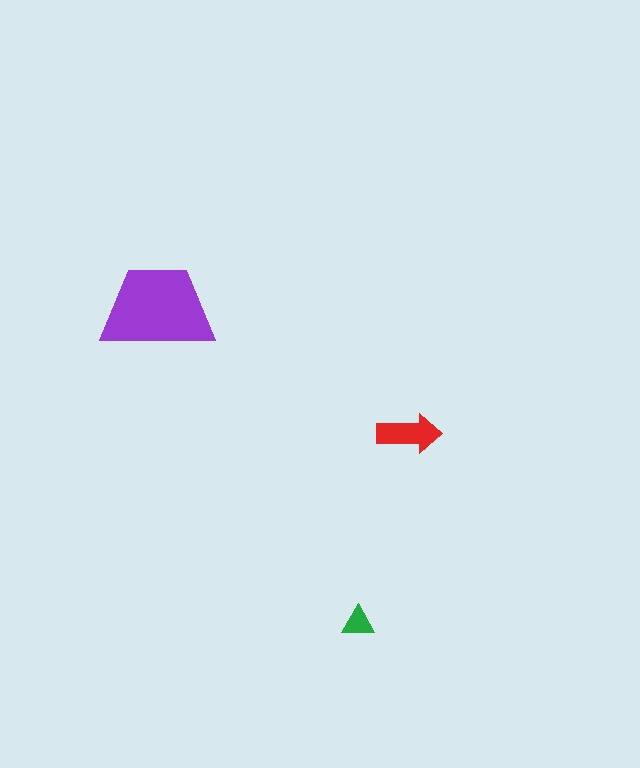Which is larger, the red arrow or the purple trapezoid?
The purple trapezoid.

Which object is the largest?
The purple trapezoid.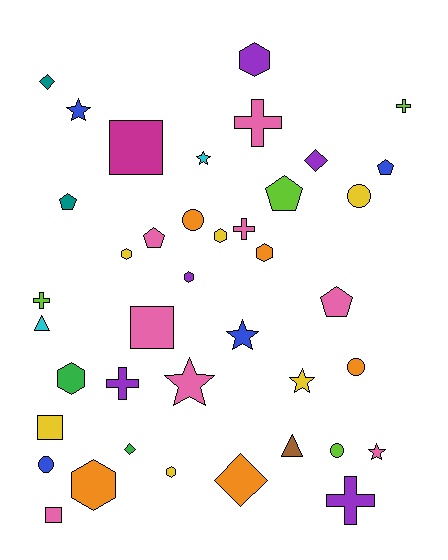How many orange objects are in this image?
There are 5 orange objects.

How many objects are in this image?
There are 40 objects.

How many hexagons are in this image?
There are 8 hexagons.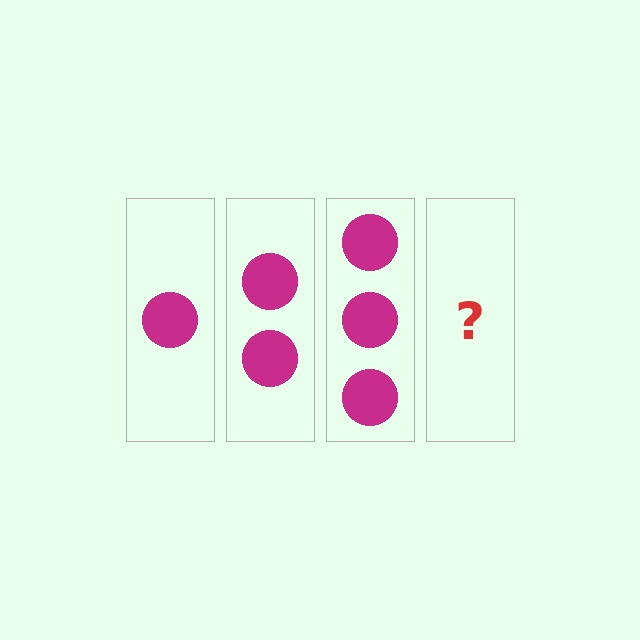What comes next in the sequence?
The next element should be 4 circles.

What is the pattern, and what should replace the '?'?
The pattern is that each step adds one more circle. The '?' should be 4 circles.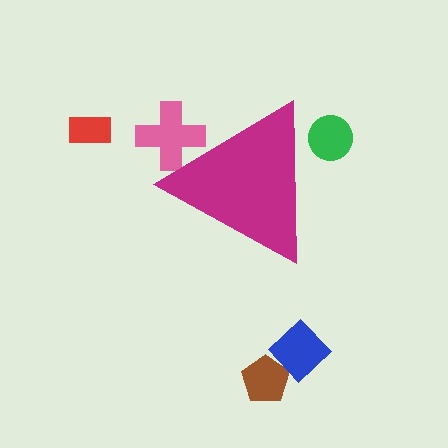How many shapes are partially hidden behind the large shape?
2 shapes are partially hidden.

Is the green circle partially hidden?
Yes, the green circle is partially hidden behind the magenta triangle.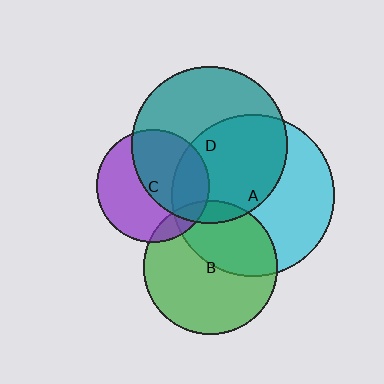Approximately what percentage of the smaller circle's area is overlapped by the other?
Approximately 40%.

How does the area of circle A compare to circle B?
Approximately 1.5 times.